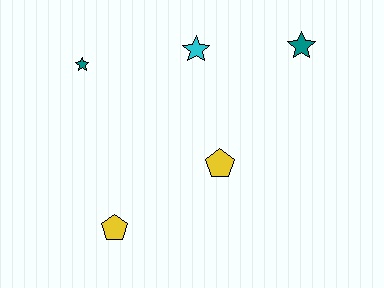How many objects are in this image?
There are 5 objects.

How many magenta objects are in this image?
There are no magenta objects.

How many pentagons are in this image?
There are 2 pentagons.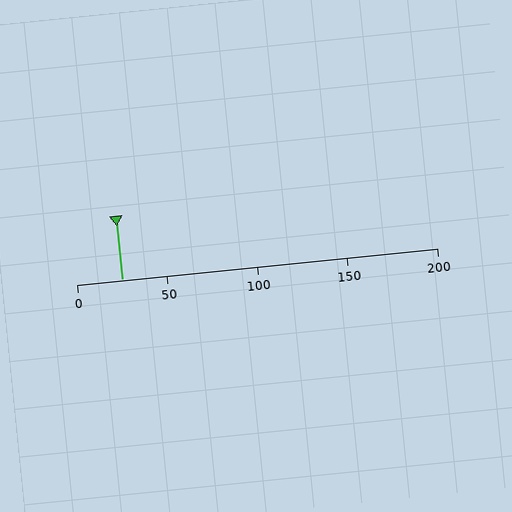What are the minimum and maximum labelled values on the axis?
The axis runs from 0 to 200.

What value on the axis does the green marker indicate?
The marker indicates approximately 25.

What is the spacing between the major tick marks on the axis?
The major ticks are spaced 50 apart.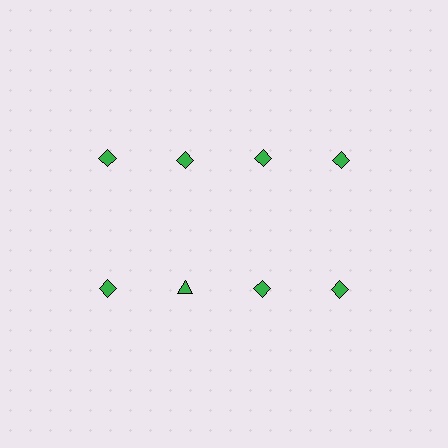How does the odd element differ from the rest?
It has a different shape: triangle instead of diamond.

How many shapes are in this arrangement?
There are 8 shapes arranged in a grid pattern.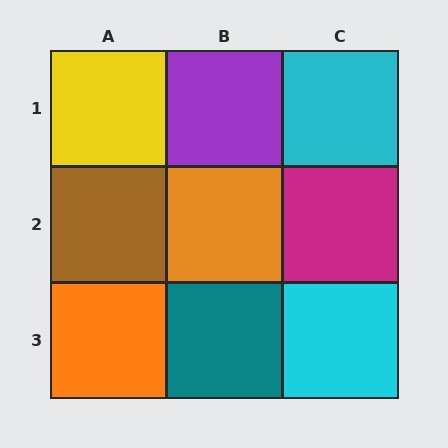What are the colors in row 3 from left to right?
Orange, teal, cyan.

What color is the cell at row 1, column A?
Yellow.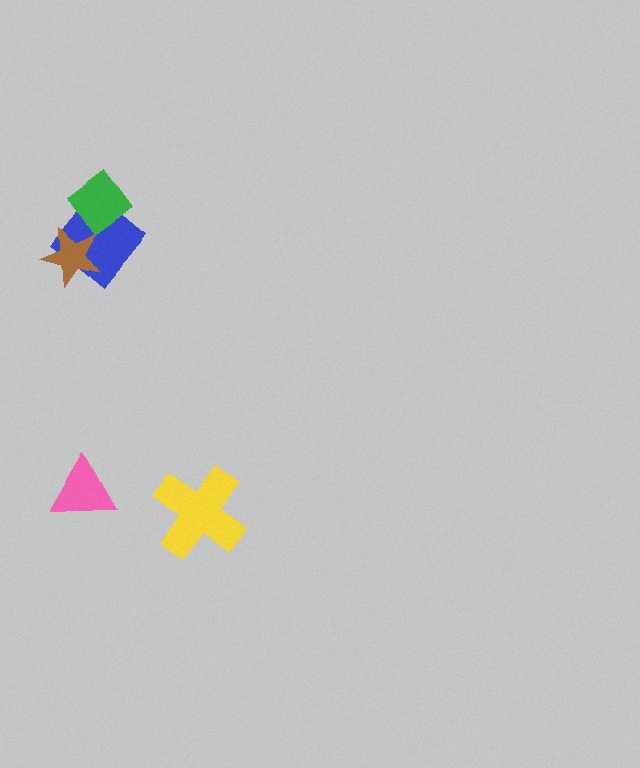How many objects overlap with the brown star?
1 object overlaps with the brown star.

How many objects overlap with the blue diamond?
2 objects overlap with the blue diamond.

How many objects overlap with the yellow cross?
0 objects overlap with the yellow cross.